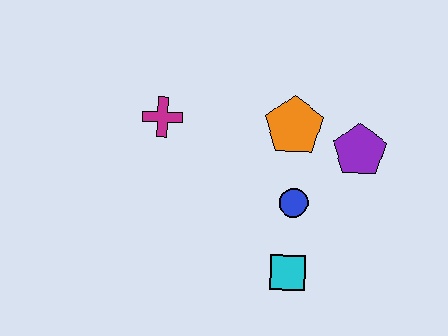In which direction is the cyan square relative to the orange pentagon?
The cyan square is below the orange pentagon.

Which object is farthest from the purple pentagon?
The magenta cross is farthest from the purple pentagon.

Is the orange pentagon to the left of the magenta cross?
No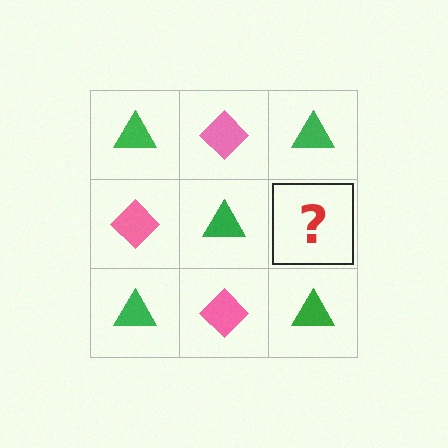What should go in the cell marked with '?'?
The missing cell should contain a pink diamond.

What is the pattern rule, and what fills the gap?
The rule is that it alternates green triangle and pink diamond in a checkerboard pattern. The gap should be filled with a pink diamond.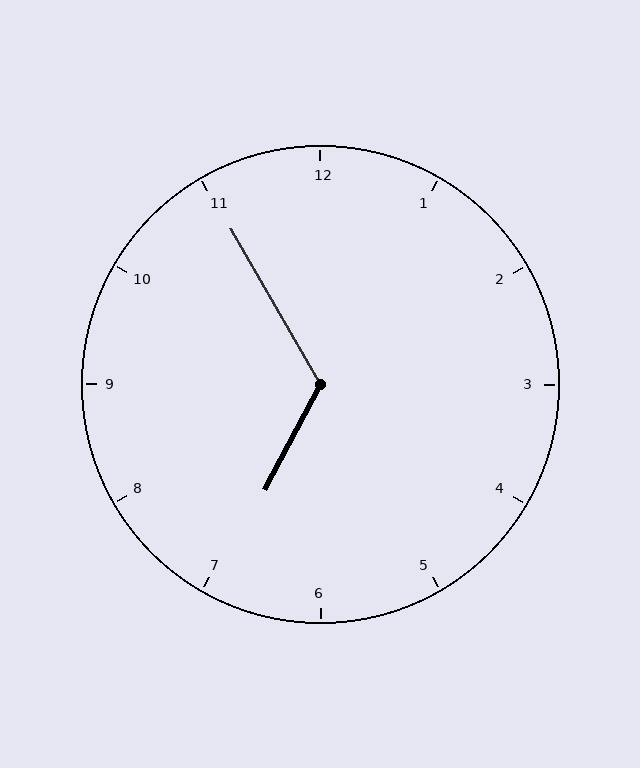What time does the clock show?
6:55.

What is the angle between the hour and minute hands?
Approximately 122 degrees.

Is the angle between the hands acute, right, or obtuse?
It is obtuse.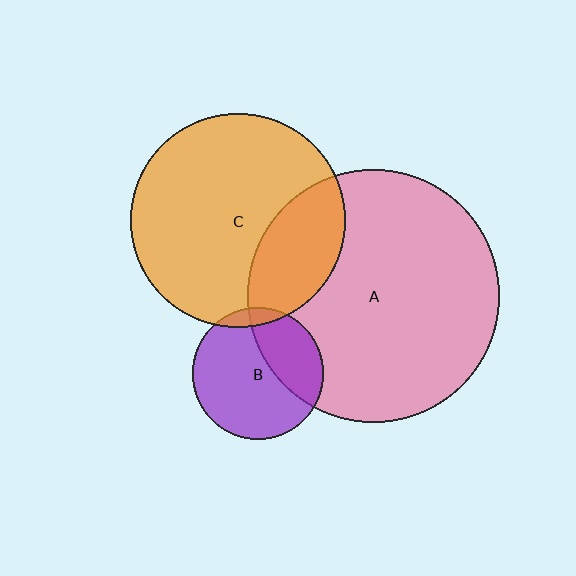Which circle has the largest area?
Circle A (pink).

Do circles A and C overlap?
Yes.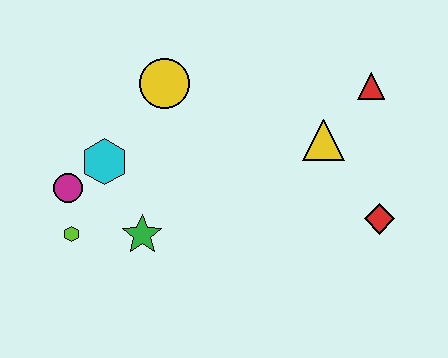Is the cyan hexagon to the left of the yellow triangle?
Yes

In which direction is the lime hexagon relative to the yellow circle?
The lime hexagon is below the yellow circle.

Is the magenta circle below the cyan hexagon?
Yes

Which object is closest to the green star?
The lime hexagon is closest to the green star.